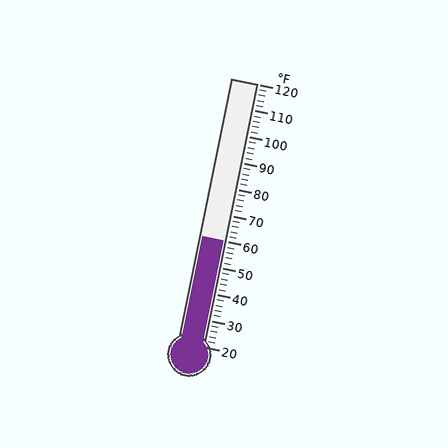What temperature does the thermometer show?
The thermometer shows approximately 60°F.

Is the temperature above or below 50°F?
The temperature is above 50°F.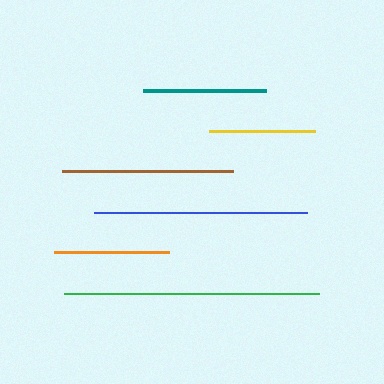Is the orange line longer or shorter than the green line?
The green line is longer than the orange line.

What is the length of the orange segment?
The orange segment is approximately 115 pixels long.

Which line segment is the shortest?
The yellow line is the shortest at approximately 106 pixels.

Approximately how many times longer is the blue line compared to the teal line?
The blue line is approximately 1.7 times the length of the teal line.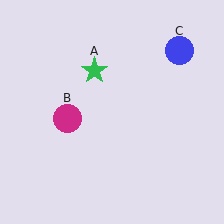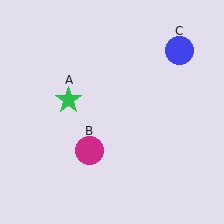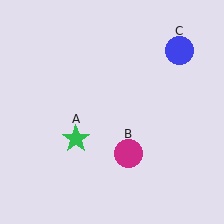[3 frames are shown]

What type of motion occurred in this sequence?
The green star (object A), magenta circle (object B) rotated counterclockwise around the center of the scene.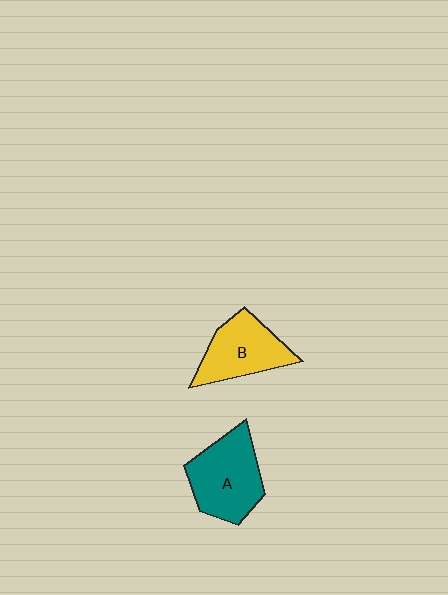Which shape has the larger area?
Shape A (teal).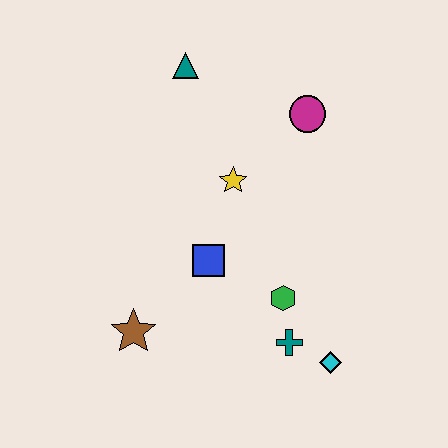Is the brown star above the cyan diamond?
Yes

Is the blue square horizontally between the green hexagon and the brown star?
Yes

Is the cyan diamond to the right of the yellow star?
Yes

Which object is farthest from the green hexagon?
The teal triangle is farthest from the green hexagon.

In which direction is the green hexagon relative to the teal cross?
The green hexagon is above the teal cross.